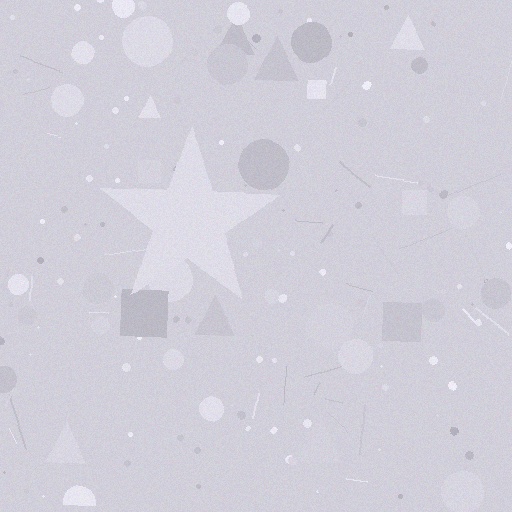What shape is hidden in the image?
A star is hidden in the image.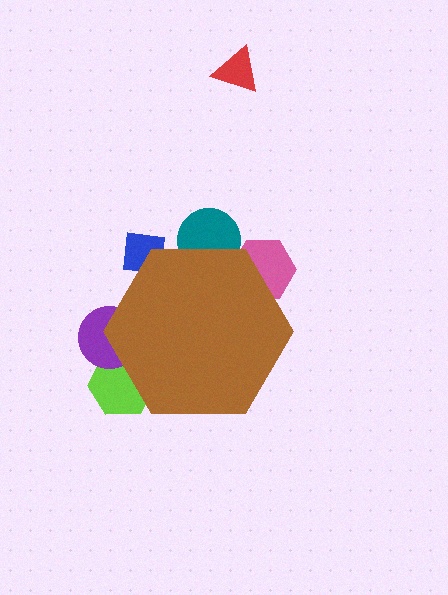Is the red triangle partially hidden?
No, the red triangle is fully visible.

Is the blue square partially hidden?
Yes, the blue square is partially hidden behind the brown hexagon.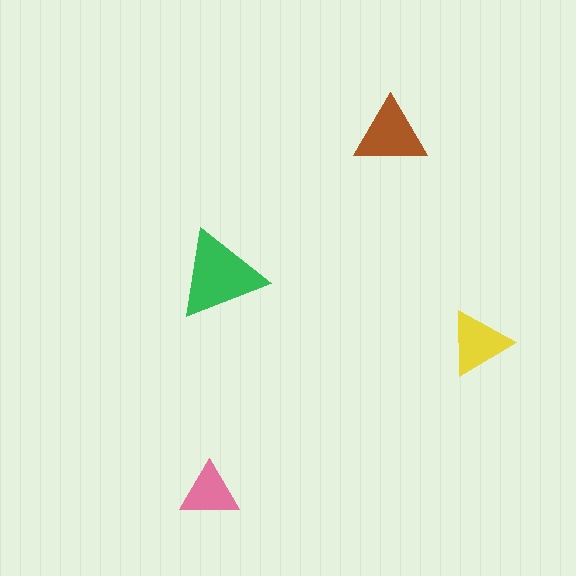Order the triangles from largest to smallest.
the green one, the brown one, the yellow one, the pink one.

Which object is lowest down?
The pink triangle is bottommost.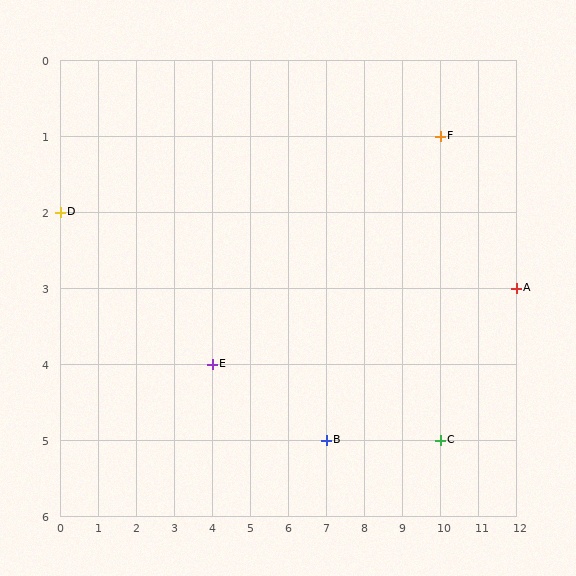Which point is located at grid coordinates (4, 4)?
Point E is at (4, 4).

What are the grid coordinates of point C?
Point C is at grid coordinates (10, 5).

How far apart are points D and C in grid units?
Points D and C are 10 columns and 3 rows apart (about 10.4 grid units diagonally).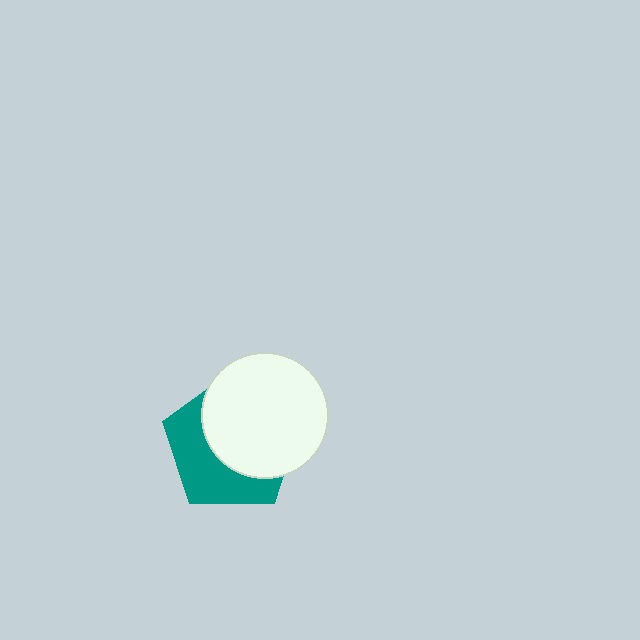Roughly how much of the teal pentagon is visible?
A small part of it is visible (roughly 43%).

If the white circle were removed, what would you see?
You would see the complete teal pentagon.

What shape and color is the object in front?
The object in front is a white circle.